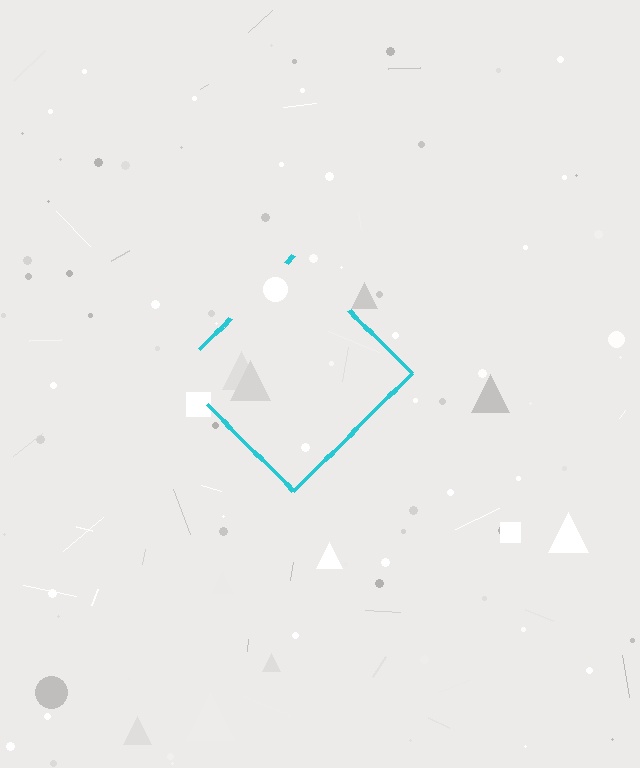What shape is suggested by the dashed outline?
The dashed outline suggests a diamond.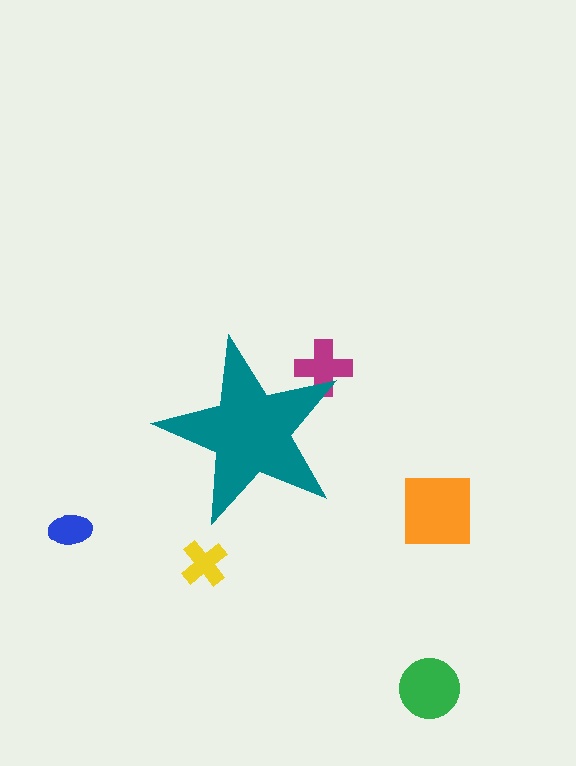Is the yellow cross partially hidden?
No, the yellow cross is fully visible.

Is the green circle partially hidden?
No, the green circle is fully visible.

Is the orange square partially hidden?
No, the orange square is fully visible.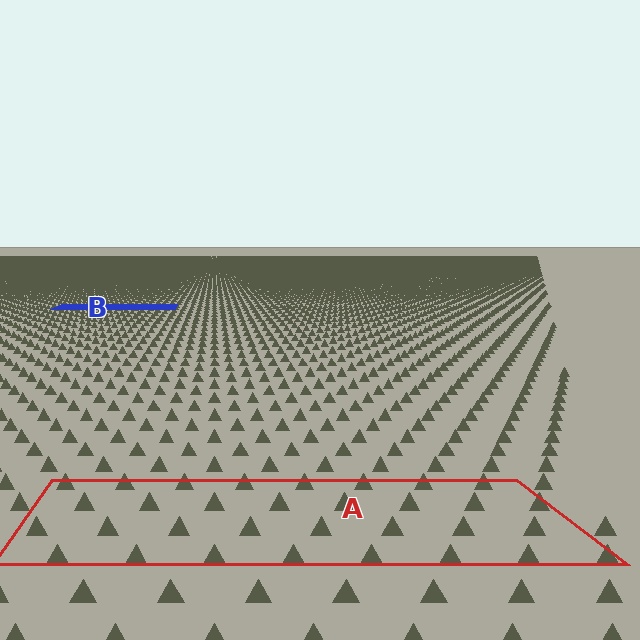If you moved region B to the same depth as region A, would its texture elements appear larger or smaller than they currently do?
They would appear larger. At a closer depth, the same texture elements are projected at a bigger on-screen size.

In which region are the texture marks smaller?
The texture marks are smaller in region B, because it is farther away.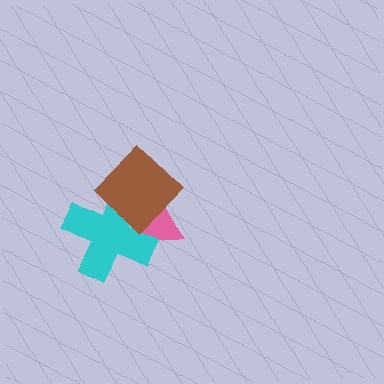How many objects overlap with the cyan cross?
2 objects overlap with the cyan cross.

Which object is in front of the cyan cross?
The brown diamond is in front of the cyan cross.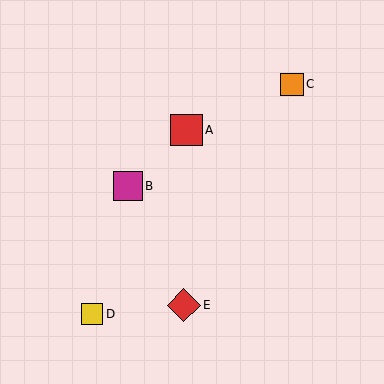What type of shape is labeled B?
Shape B is a magenta square.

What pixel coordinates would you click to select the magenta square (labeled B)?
Click at (128, 186) to select the magenta square B.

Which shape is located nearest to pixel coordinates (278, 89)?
The orange square (labeled C) at (292, 85) is nearest to that location.